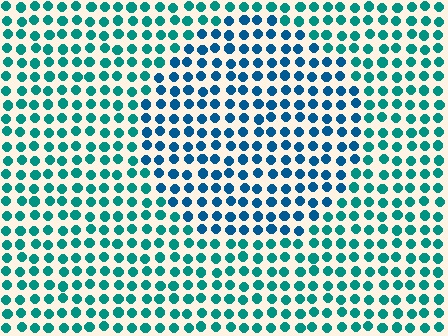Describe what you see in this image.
The image is filled with small teal elements in a uniform arrangement. A circle-shaped region is visible where the elements are tinted to a slightly different hue, forming a subtle color boundary.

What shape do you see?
I see a circle.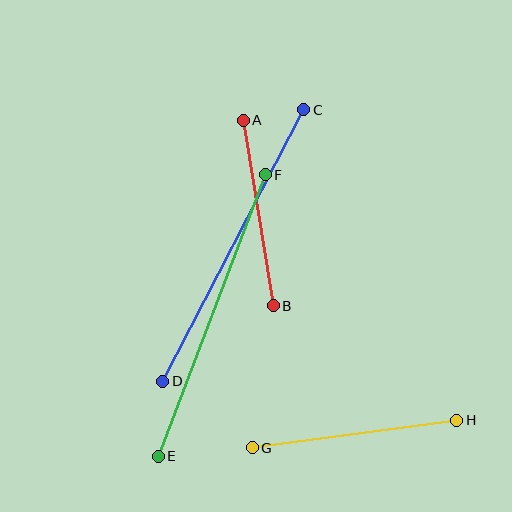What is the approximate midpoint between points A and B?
The midpoint is at approximately (258, 213) pixels.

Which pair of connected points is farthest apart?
Points C and D are farthest apart.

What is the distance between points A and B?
The distance is approximately 188 pixels.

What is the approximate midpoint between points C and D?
The midpoint is at approximately (233, 246) pixels.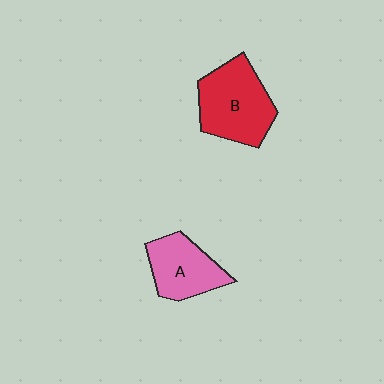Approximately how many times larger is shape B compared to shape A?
Approximately 1.3 times.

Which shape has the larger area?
Shape B (red).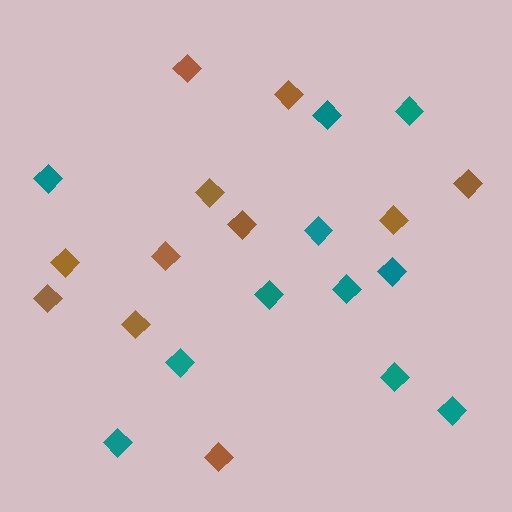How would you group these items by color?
There are 2 groups: one group of teal diamonds (11) and one group of brown diamonds (11).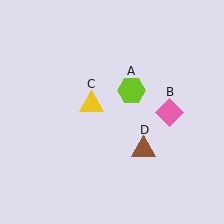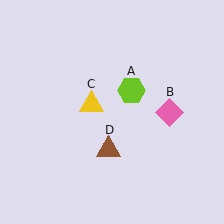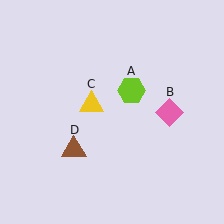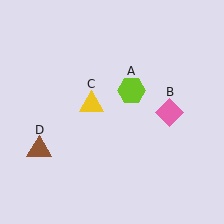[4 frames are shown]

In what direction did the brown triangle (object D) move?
The brown triangle (object D) moved left.